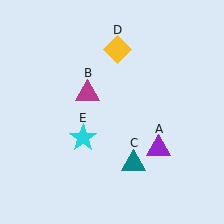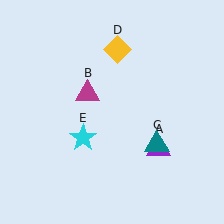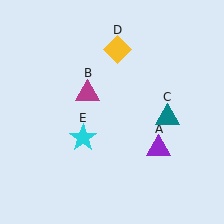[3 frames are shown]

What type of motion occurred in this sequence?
The teal triangle (object C) rotated counterclockwise around the center of the scene.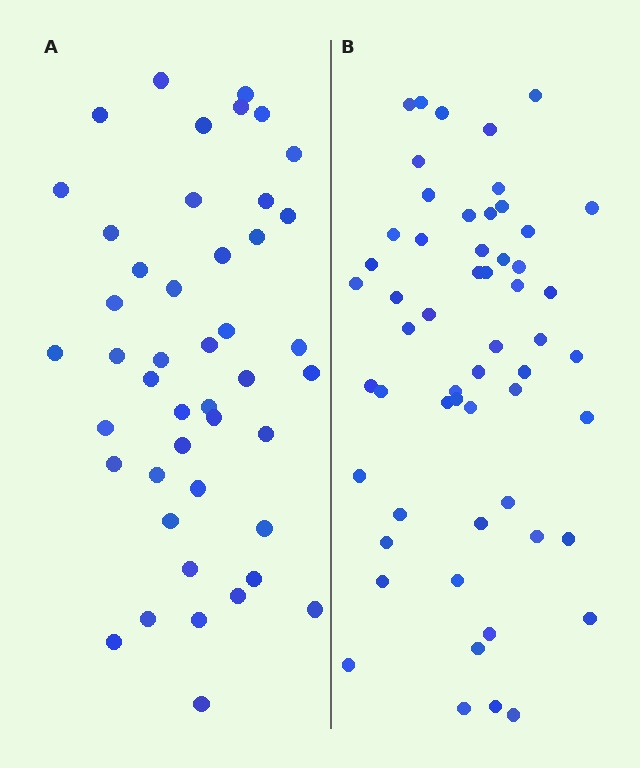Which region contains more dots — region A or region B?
Region B (the right region) has more dots.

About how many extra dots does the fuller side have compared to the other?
Region B has roughly 12 or so more dots than region A.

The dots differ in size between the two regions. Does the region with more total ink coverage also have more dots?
No. Region A has more total ink coverage because its dots are larger, but region B actually contains more individual dots. Total area can be misleading — the number of items is what matters here.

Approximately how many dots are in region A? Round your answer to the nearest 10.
About 40 dots. (The exact count is 45, which rounds to 40.)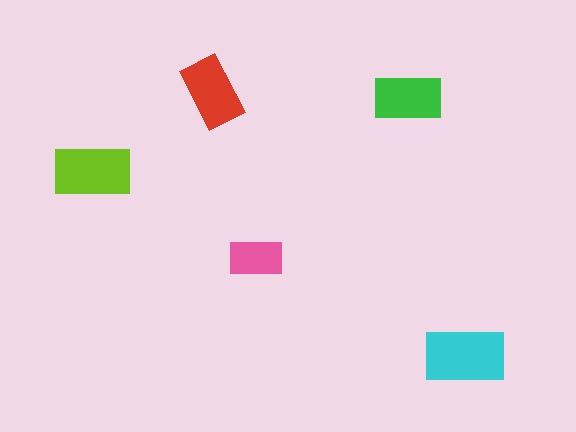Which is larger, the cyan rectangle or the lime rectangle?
The cyan one.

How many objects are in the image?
There are 5 objects in the image.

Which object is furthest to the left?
The lime rectangle is leftmost.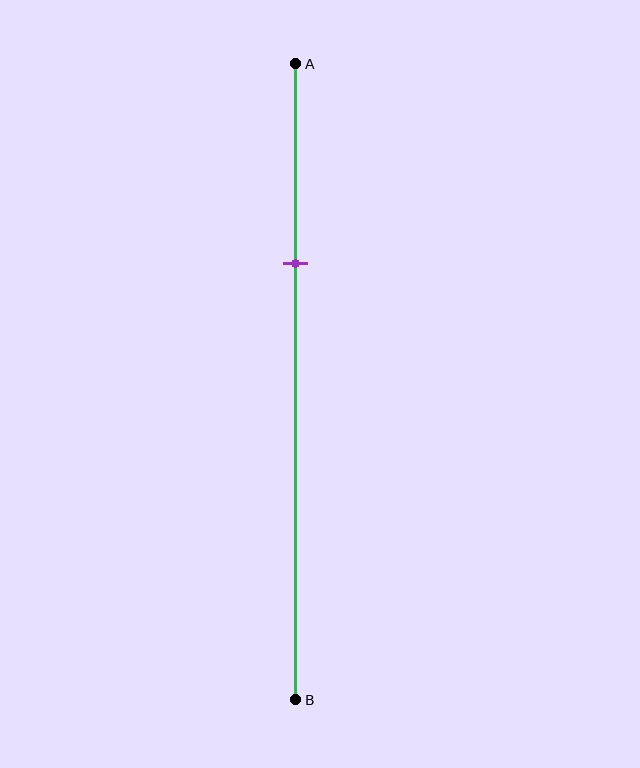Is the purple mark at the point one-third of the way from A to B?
Yes, the mark is approximately at the one-third point.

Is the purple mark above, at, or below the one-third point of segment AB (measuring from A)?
The purple mark is approximately at the one-third point of segment AB.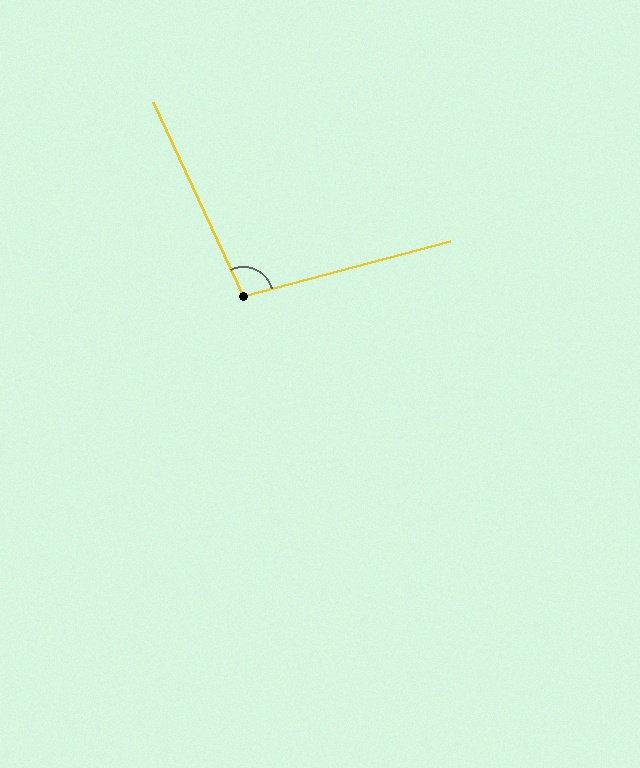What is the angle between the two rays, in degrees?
Approximately 100 degrees.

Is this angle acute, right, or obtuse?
It is obtuse.